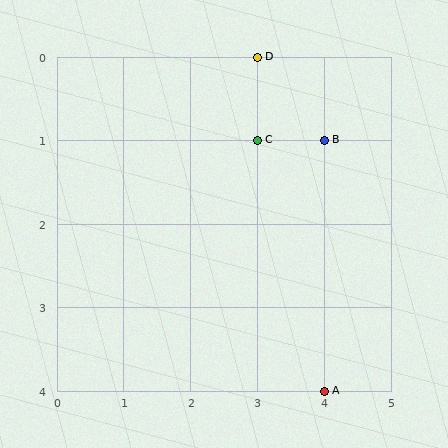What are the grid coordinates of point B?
Point B is at grid coordinates (4, 1).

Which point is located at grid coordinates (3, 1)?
Point C is at (3, 1).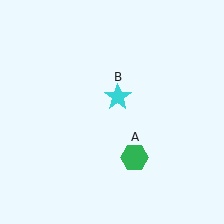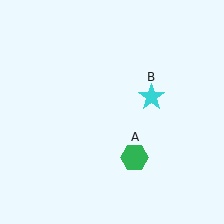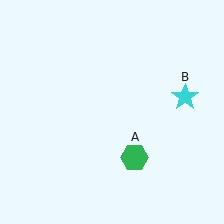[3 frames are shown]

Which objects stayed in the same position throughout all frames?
Green hexagon (object A) remained stationary.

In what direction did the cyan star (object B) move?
The cyan star (object B) moved right.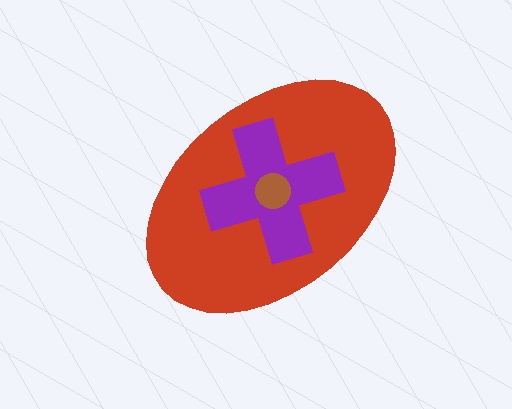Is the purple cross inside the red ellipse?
Yes.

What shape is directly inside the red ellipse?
The purple cross.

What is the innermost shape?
The brown circle.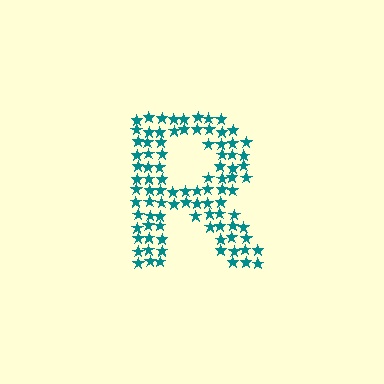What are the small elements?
The small elements are stars.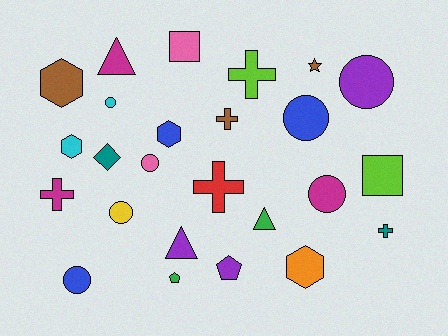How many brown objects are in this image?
There are 3 brown objects.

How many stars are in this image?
There is 1 star.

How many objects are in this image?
There are 25 objects.